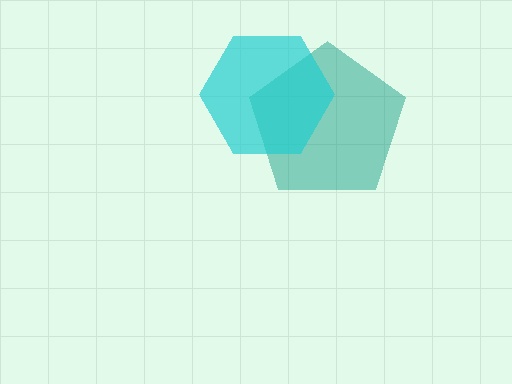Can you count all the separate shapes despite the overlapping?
Yes, there are 2 separate shapes.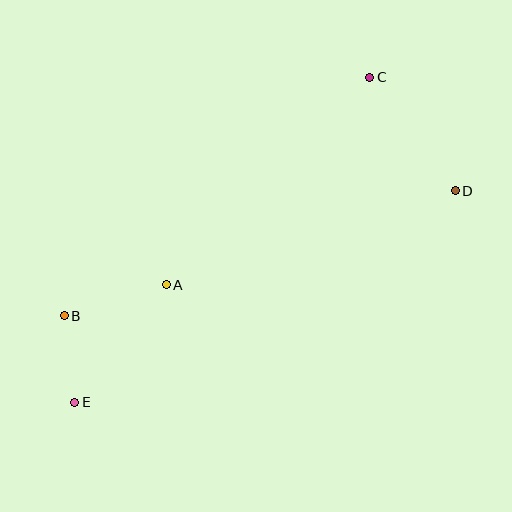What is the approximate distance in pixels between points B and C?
The distance between B and C is approximately 388 pixels.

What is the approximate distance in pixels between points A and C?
The distance between A and C is approximately 291 pixels.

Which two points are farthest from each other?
Points C and E are farthest from each other.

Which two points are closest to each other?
Points B and E are closest to each other.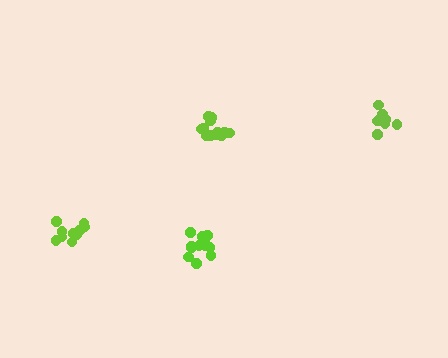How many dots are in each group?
Group 1: 10 dots, Group 2: 12 dots, Group 3: 14 dots, Group 4: 11 dots (47 total).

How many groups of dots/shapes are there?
There are 4 groups.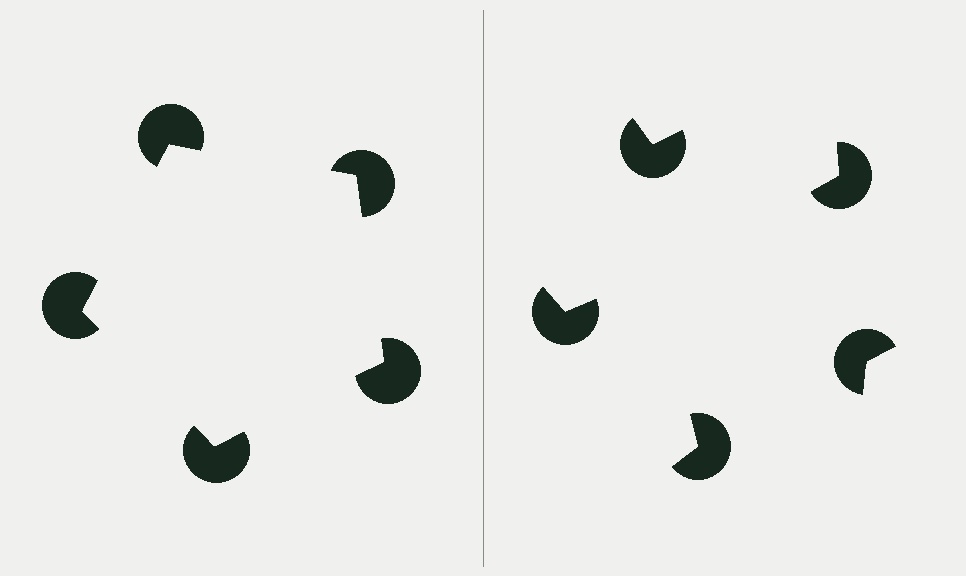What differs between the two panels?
The pac-man discs are positioned identically on both sides; only the wedge orientations differ. On the left they align to a pentagon; on the right they are misaligned.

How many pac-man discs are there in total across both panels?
10 — 5 on each side.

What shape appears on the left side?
An illusory pentagon.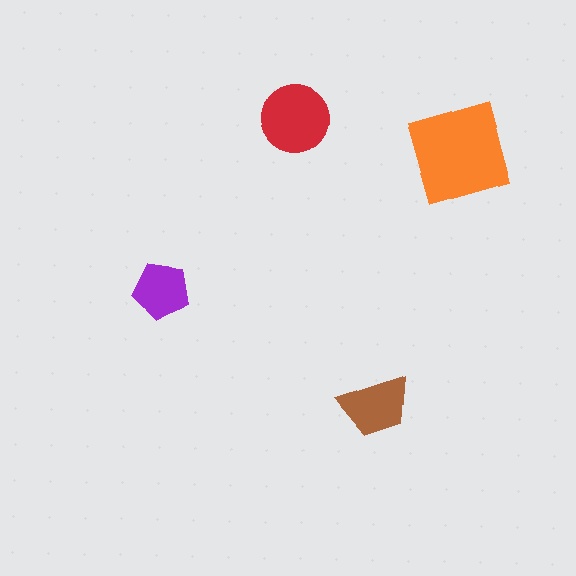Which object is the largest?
The orange diamond.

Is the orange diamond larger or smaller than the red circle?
Larger.